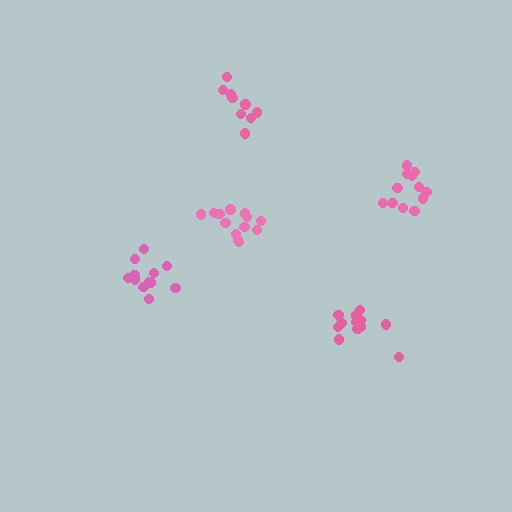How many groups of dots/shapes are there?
There are 5 groups.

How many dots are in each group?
Group 1: 9 dots, Group 2: 12 dots, Group 3: 12 dots, Group 4: 12 dots, Group 5: 13 dots (58 total).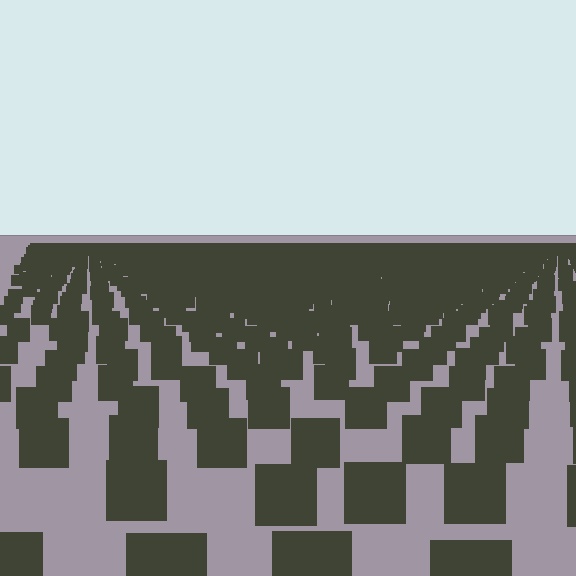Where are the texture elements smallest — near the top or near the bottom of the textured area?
Near the top.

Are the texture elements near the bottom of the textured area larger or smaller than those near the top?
Larger. Near the bottom, elements are closer to the viewer and appear at a bigger on-screen size.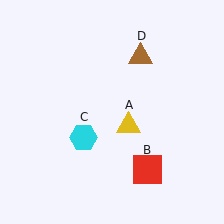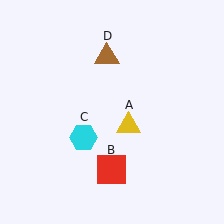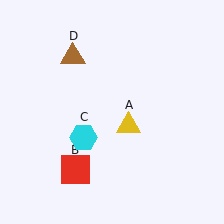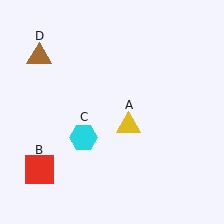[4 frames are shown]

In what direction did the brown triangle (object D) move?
The brown triangle (object D) moved left.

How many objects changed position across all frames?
2 objects changed position: red square (object B), brown triangle (object D).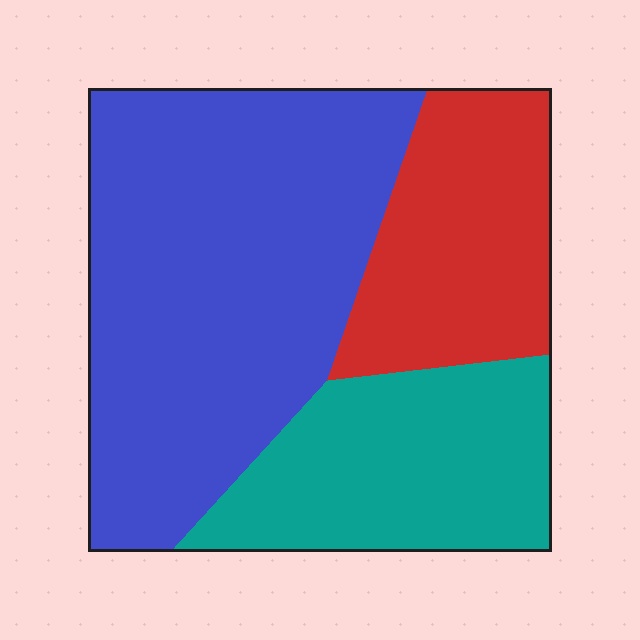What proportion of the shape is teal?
Teal takes up between a sixth and a third of the shape.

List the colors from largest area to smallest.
From largest to smallest: blue, teal, red.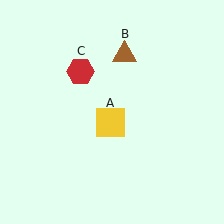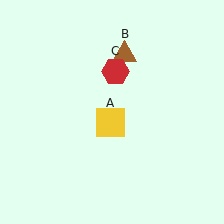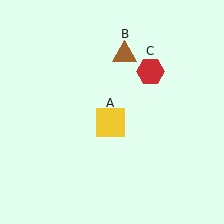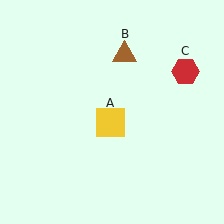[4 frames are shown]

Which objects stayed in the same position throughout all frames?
Yellow square (object A) and brown triangle (object B) remained stationary.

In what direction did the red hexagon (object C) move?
The red hexagon (object C) moved right.